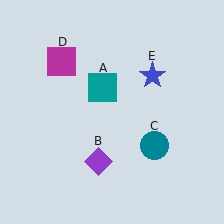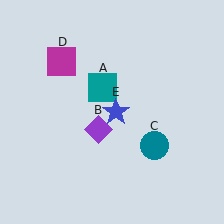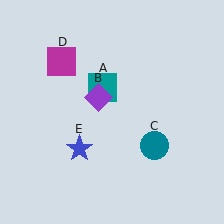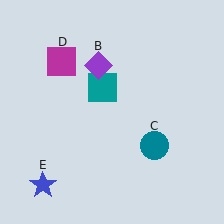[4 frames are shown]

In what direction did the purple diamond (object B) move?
The purple diamond (object B) moved up.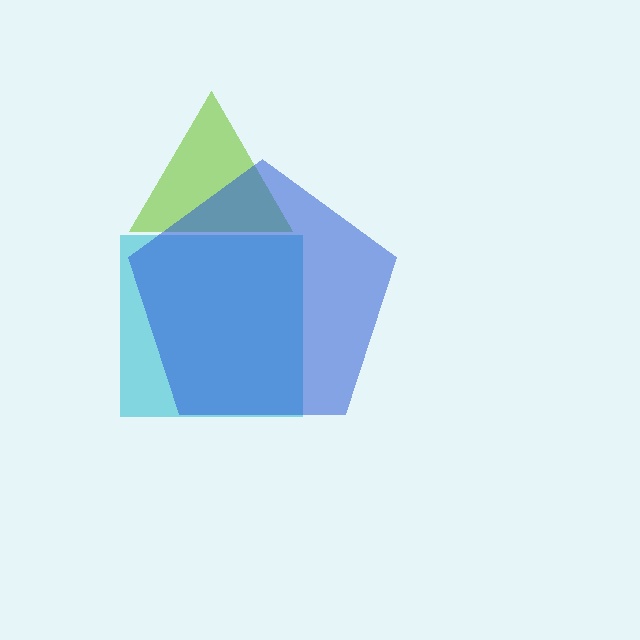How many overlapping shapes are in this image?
There are 3 overlapping shapes in the image.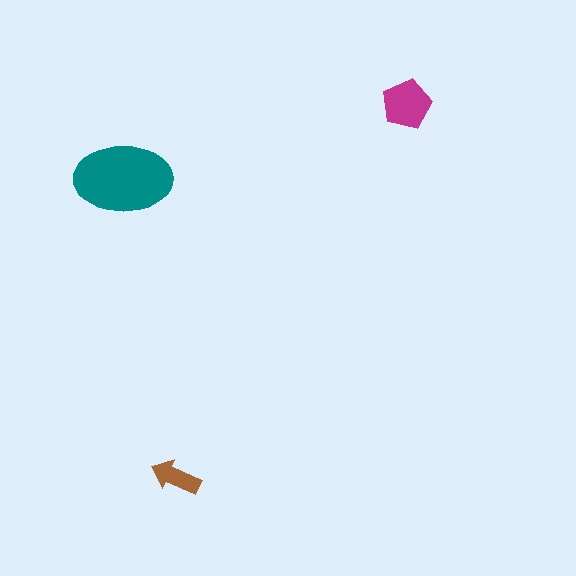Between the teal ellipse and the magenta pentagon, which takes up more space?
The teal ellipse.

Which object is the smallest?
The brown arrow.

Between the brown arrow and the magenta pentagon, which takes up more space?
The magenta pentagon.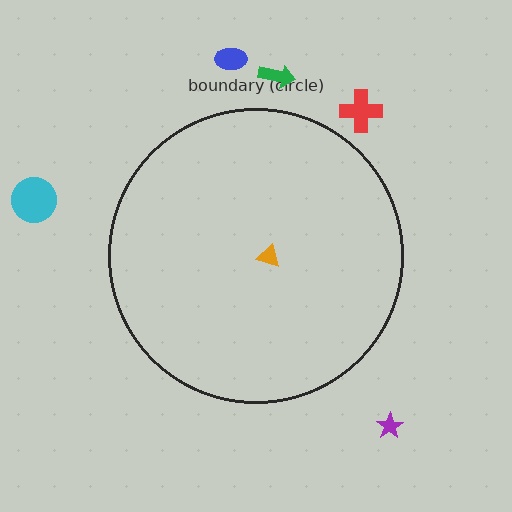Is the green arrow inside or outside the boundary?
Outside.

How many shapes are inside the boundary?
1 inside, 5 outside.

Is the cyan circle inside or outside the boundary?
Outside.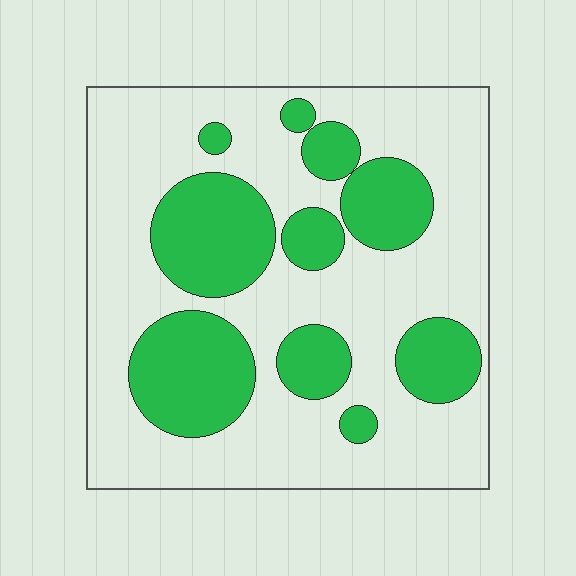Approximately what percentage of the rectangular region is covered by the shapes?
Approximately 30%.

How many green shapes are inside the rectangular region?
10.